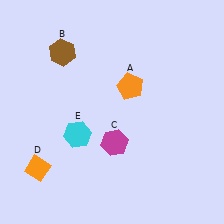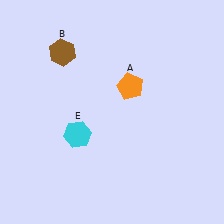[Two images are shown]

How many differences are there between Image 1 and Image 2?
There are 2 differences between the two images.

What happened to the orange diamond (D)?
The orange diamond (D) was removed in Image 2. It was in the bottom-left area of Image 1.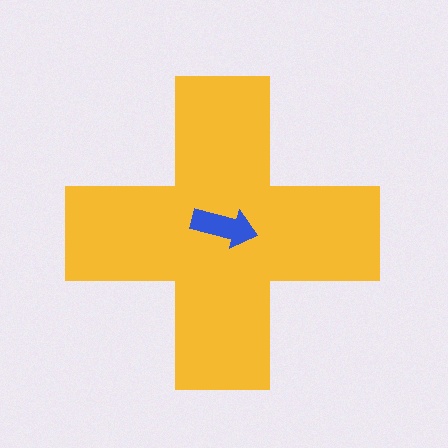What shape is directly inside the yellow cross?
The blue arrow.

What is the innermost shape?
The blue arrow.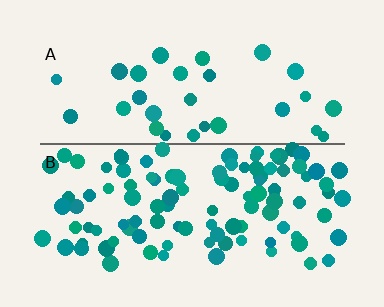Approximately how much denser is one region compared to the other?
Approximately 3.3× — region B over region A.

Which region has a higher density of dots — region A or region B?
B (the bottom).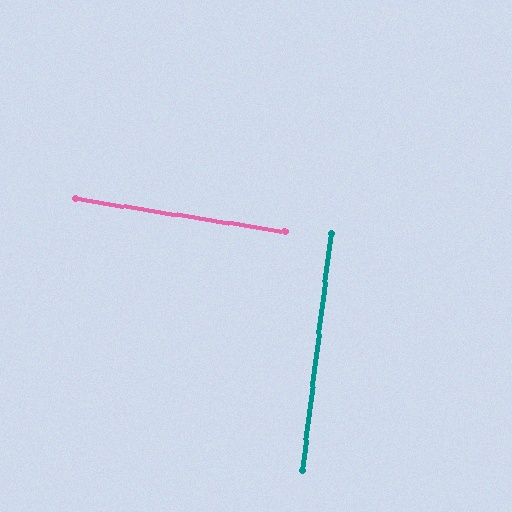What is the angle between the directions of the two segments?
Approximately 88 degrees.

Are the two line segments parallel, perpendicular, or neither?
Perpendicular — they meet at approximately 88°.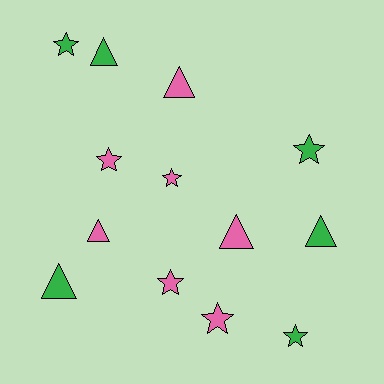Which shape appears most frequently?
Star, with 7 objects.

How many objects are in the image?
There are 13 objects.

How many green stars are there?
There are 3 green stars.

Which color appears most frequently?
Pink, with 7 objects.